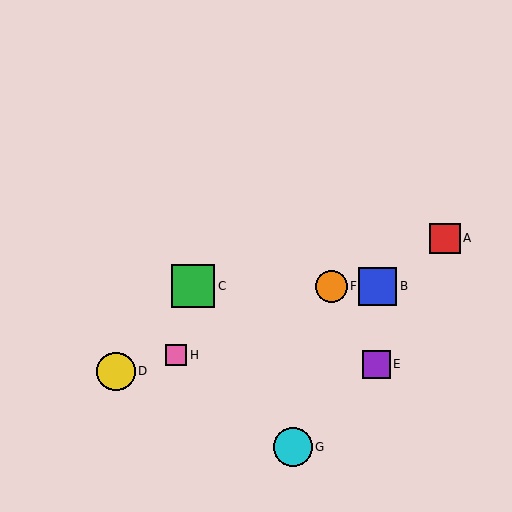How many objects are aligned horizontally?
3 objects (B, C, F) are aligned horizontally.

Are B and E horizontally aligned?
No, B is at y≈286 and E is at y≈364.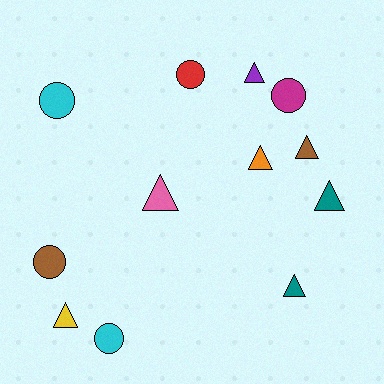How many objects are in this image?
There are 12 objects.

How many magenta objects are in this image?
There is 1 magenta object.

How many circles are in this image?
There are 5 circles.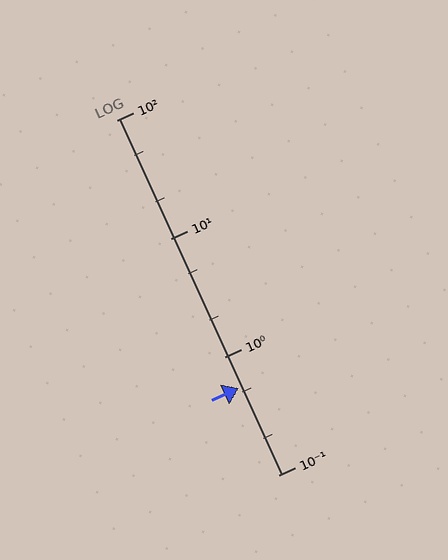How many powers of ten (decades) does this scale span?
The scale spans 3 decades, from 0.1 to 100.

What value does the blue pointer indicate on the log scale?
The pointer indicates approximately 0.54.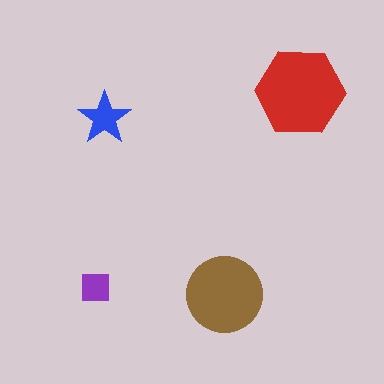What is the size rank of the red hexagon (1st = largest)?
1st.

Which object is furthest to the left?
The purple square is leftmost.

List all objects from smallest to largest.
The purple square, the blue star, the brown circle, the red hexagon.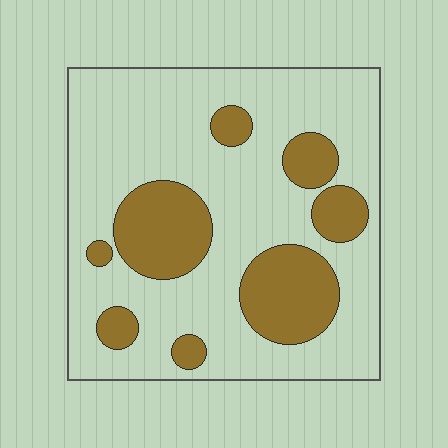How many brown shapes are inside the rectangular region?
8.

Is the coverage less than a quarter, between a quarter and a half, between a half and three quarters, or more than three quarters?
Between a quarter and a half.